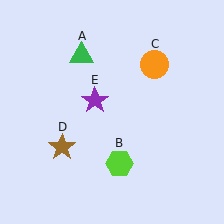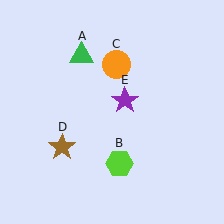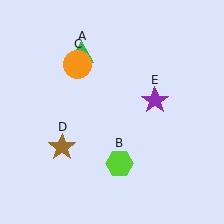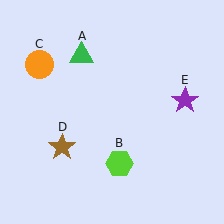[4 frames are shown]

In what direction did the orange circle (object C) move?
The orange circle (object C) moved left.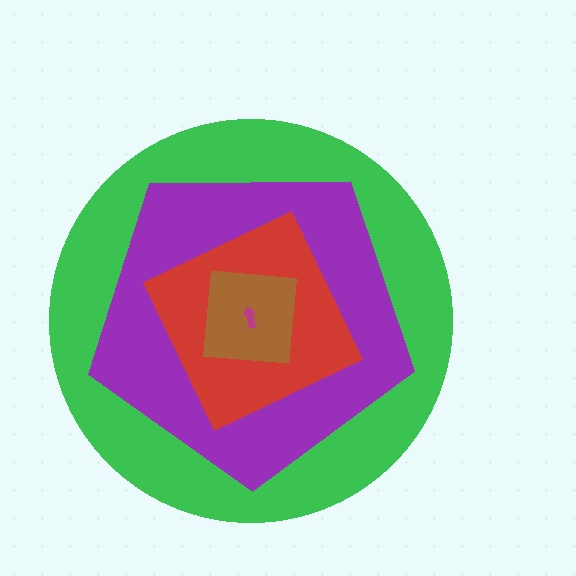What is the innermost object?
The magenta arrow.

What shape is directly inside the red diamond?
The brown square.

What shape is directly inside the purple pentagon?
The red diamond.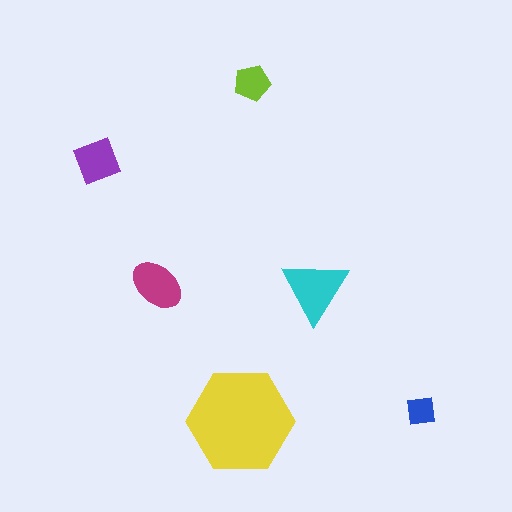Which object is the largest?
The yellow hexagon.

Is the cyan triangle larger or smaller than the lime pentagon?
Larger.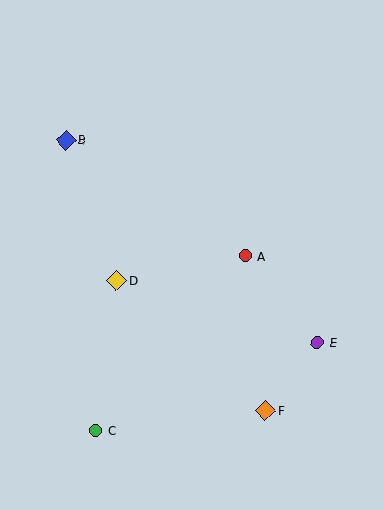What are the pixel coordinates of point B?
Point B is at (66, 140).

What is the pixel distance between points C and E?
The distance between C and E is 239 pixels.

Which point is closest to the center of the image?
Point A at (245, 256) is closest to the center.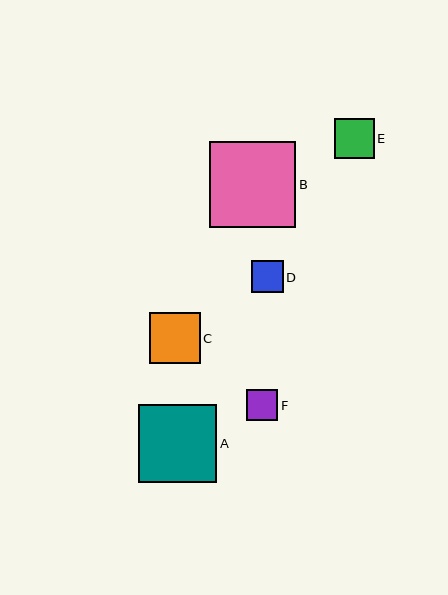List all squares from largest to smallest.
From largest to smallest: B, A, C, E, D, F.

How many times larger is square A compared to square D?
Square A is approximately 2.4 times the size of square D.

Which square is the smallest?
Square F is the smallest with a size of approximately 31 pixels.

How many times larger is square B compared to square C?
Square B is approximately 1.7 times the size of square C.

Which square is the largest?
Square B is the largest with a size of approximately 86 pixels.